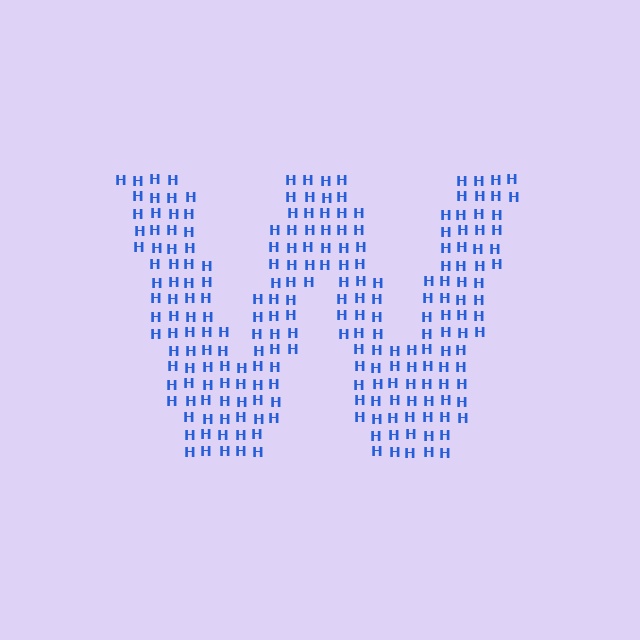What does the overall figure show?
The overall figure shows the letter W.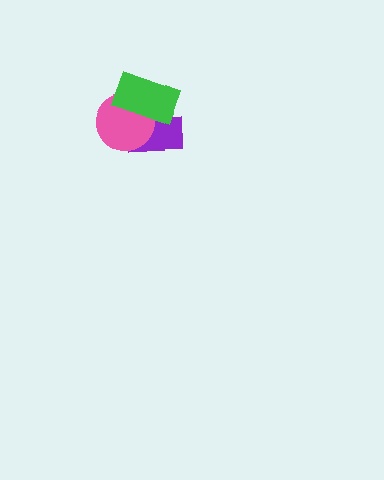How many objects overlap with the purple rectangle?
2 objects overlap with the purple rectangle.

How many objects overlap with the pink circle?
2 objects overlap with the pink circle.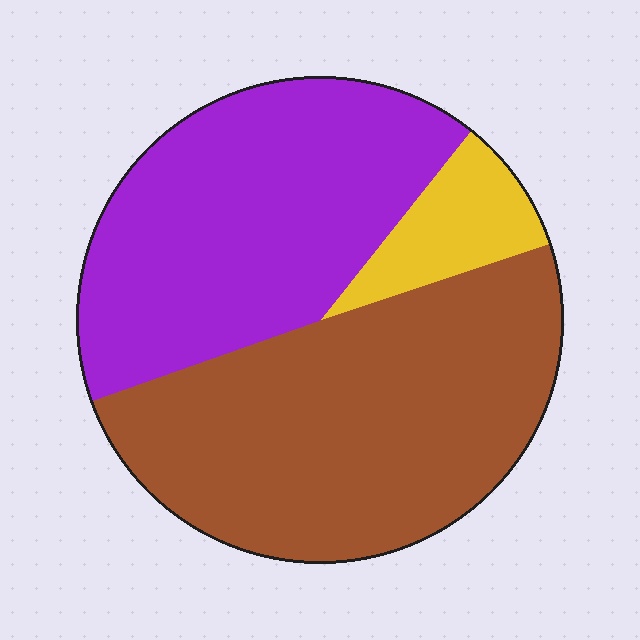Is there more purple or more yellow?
Purple.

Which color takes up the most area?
Brown, at roughly 50%.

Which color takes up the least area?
Yellow, at roughly 10%.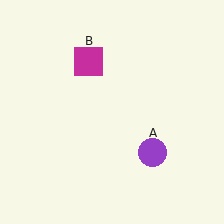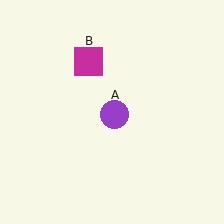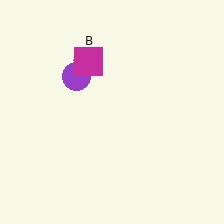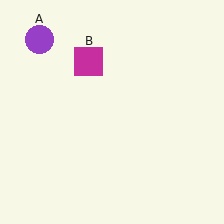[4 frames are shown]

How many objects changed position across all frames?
1 object changed position: purple circle (object A).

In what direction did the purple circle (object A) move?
The purple circle (object A) moved up and to the left.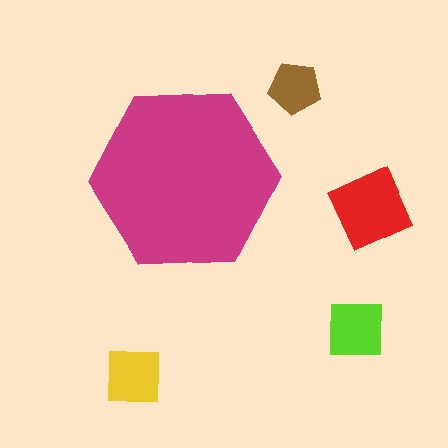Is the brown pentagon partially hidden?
No, the brown pentagon is fully visible.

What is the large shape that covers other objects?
A magenta hexagon.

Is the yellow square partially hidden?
No, the yellow square is fully visible.